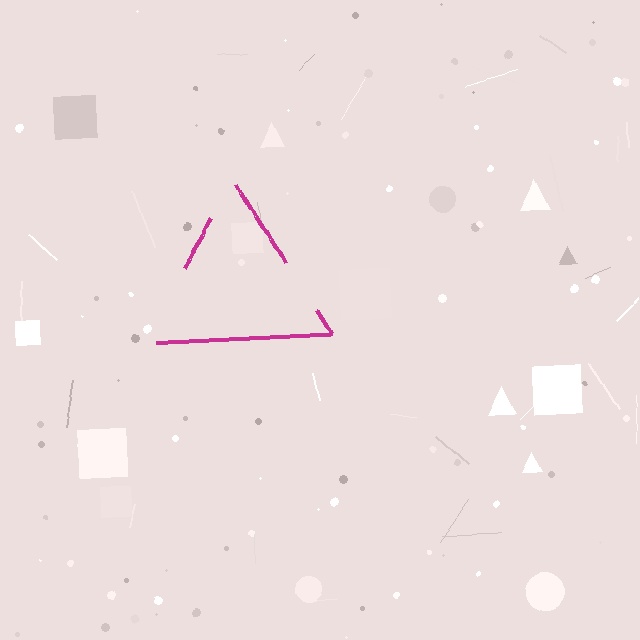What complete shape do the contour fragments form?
The contour fragments form a triangle.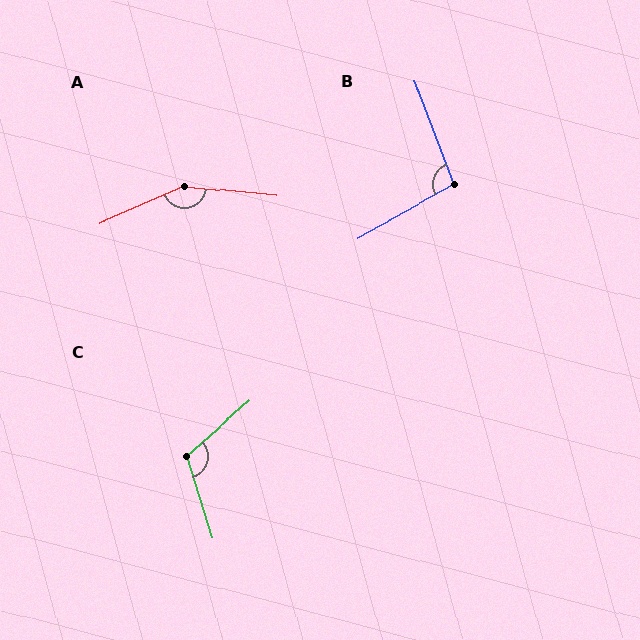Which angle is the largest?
A, at approximately 150 degrees.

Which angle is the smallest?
B, at approximately 98 degrees.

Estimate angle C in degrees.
Approximately 113 degrees.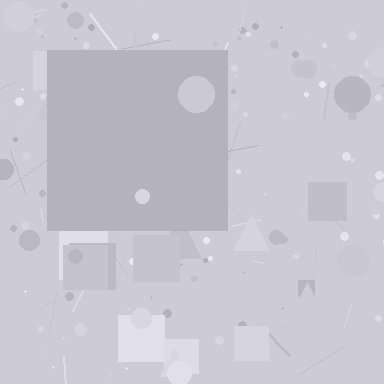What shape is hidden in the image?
A square is hidden in the image.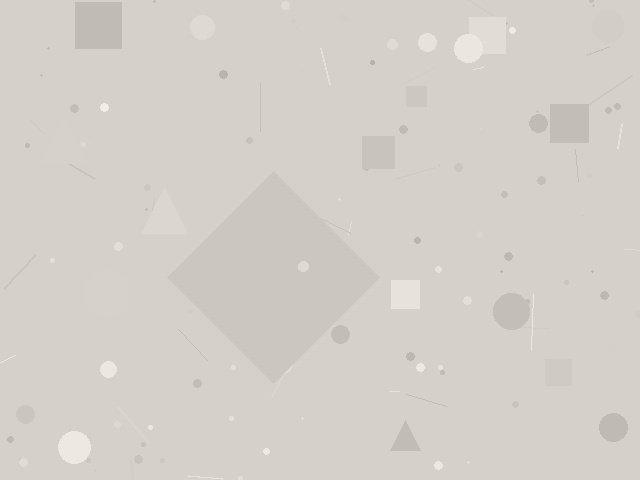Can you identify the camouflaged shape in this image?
The camouflaged shape is a diamond.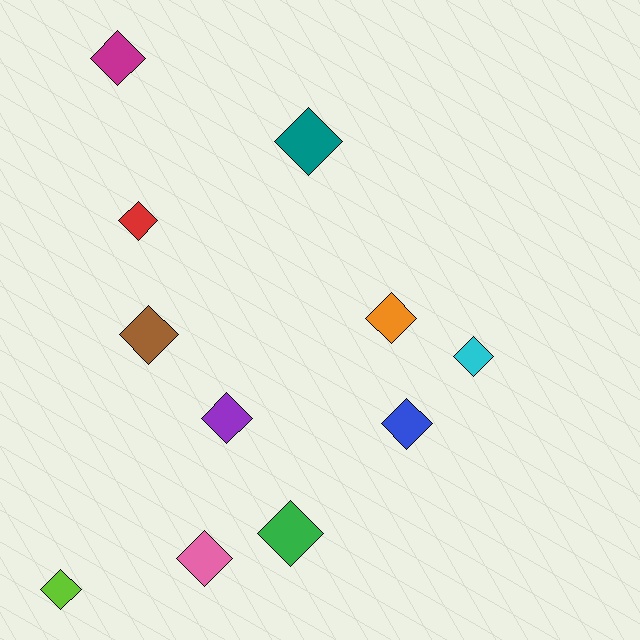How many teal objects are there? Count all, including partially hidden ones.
There is 1 teal object.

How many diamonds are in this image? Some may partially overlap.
There are 11 diamonds.